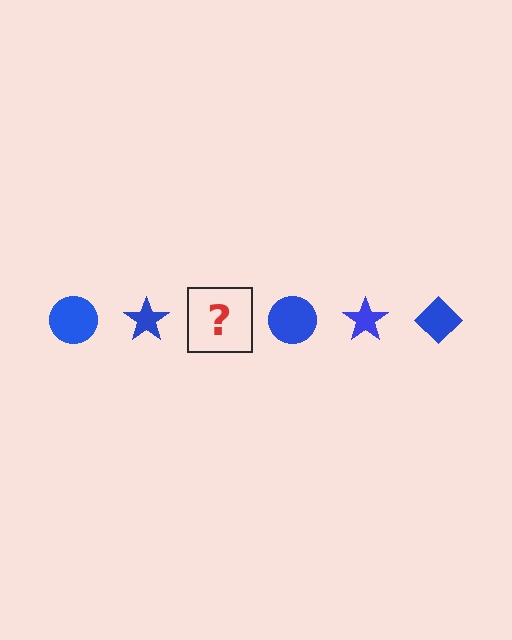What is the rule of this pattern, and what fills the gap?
The rule is that the pattern cycles through circle, star, diamond shapes in blue. The gap should be filled with a blue diamond.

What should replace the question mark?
The question mark should be replaced with a blue diamond.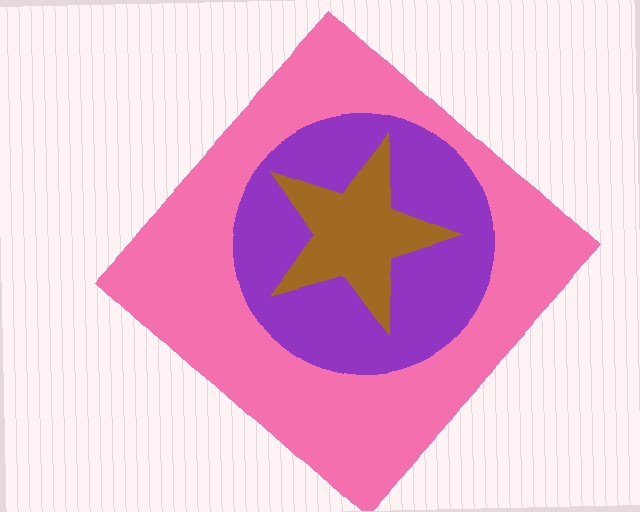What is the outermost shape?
The pink diamond.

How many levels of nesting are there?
3.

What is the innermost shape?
The brown star.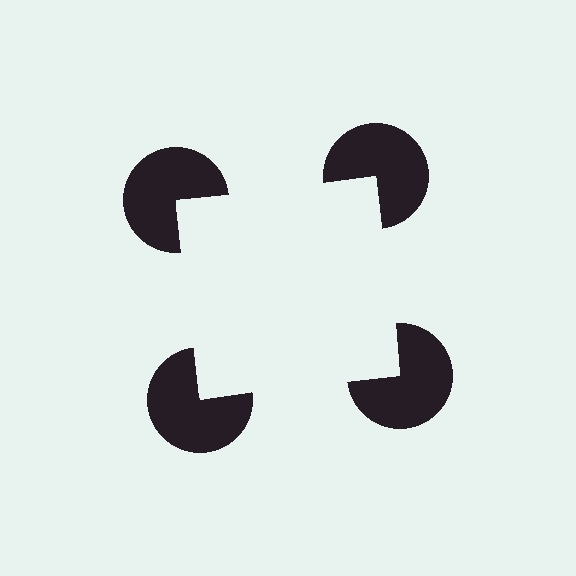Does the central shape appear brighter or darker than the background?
It typically appears slightly brighter than the background, even though no actual brightness change is drawn.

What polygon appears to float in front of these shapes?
An illusory square — its edges are inferred from the aligned wedge cuts in the pac-man discs, not physically drawn.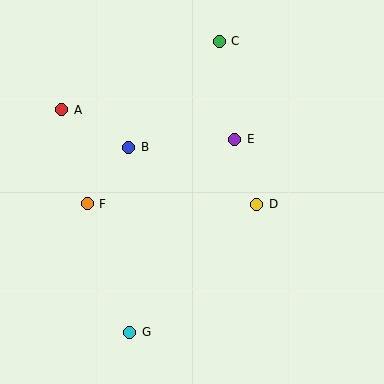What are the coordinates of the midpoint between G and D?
The midpoint between G and D is at (193, 268).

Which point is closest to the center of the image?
Point D at (257, 204) is closest to the center.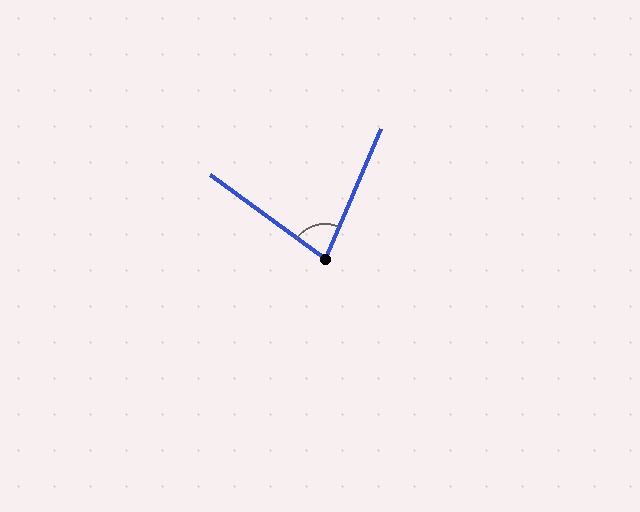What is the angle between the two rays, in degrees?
Approximately 77 degrees.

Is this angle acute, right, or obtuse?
It is acute.